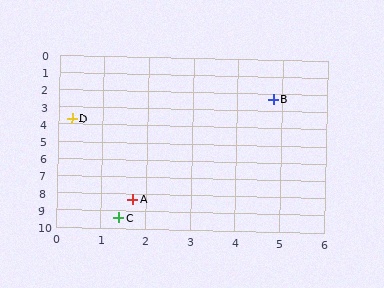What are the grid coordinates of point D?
Point D is at approximately (0.3, 3.7).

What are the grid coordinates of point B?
Point B is at approximately (4.8, 2.3).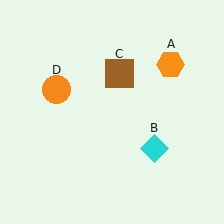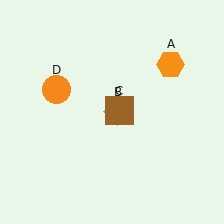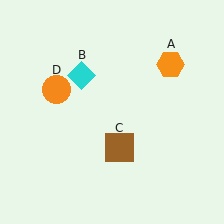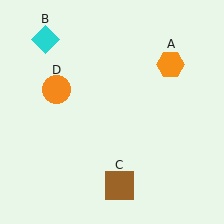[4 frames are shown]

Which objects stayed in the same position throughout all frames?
Orange hexagon (object A) and orange circle (object D) remained stationary.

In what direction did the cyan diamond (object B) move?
The cyan diamond (object B) moved up and to the left.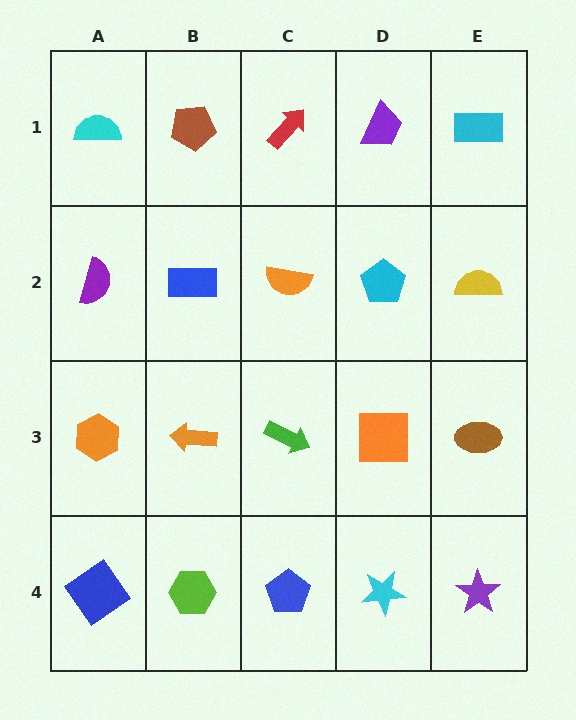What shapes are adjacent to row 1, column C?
An orange semicircle (row 2, column C), a brown pentagon (row 1, column B), a purple trapezoid (row 1, column D).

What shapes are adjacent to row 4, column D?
An orange square (row 3, column D), a blue pentagon (row 4, column C), a purple star (row 4, column E).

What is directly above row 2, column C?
A red arrow.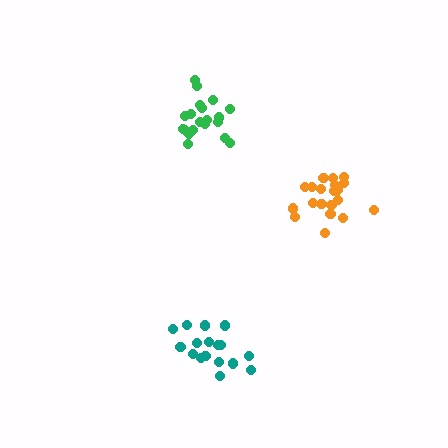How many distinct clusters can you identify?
There are 3 distinct clusters.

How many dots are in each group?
Group 1: 20 dots, Group 2: 17 dots, Group 3: 21 dots (58 total).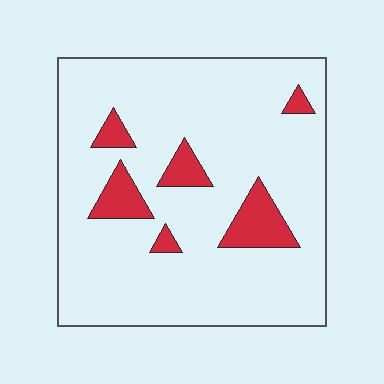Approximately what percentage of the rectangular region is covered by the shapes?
Approximately 10%.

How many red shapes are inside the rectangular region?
6.